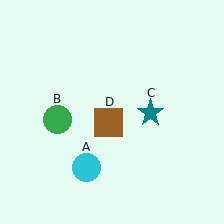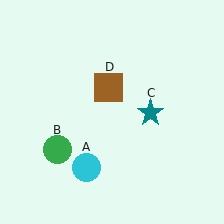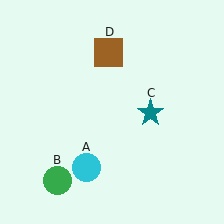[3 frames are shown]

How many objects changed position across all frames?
2 objects changed position: green circle (object B), brown square (object D).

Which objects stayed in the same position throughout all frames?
Cyan circle (object A) and teal star (object C) remained stationary.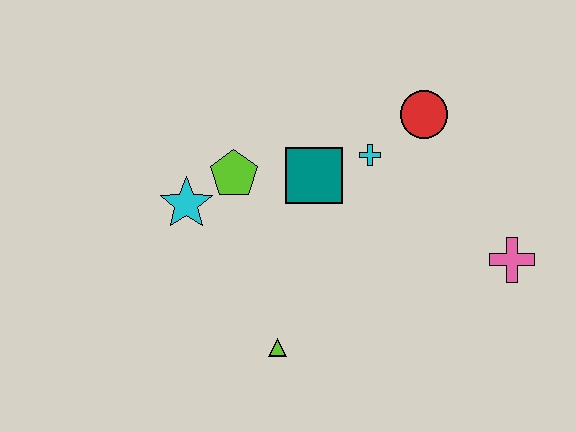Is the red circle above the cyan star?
Yes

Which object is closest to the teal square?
The cyan cross is closest to the teal square.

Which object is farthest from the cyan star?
The pink cross is farthest from the cyan star.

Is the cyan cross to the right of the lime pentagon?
Yes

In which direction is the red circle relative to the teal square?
The red circle is to the right of the teal square.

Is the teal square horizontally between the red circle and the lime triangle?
Yes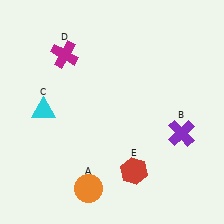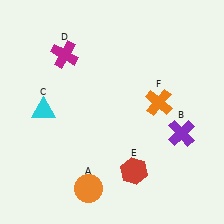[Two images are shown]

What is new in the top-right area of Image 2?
An orange cross (F) was added in the top-right area of Image 2.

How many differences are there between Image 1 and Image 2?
There is 1 difference between the two images.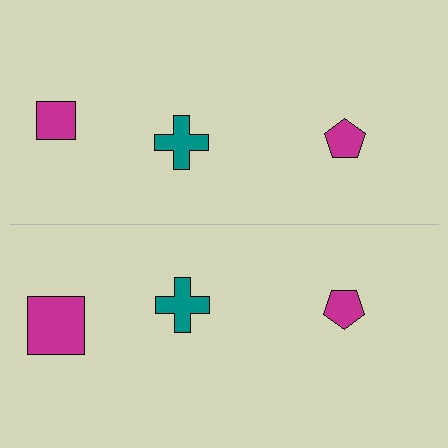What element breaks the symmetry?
The magenta square on the bottom side has a different size than its mirror counterpart.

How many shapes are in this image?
There are 6 shapes in this image.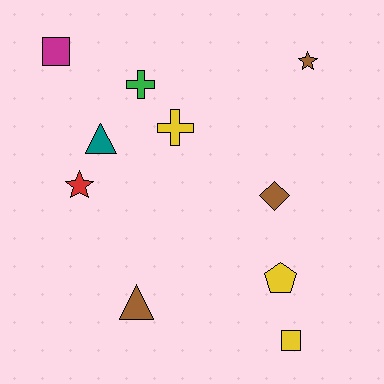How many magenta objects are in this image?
There is 1 magenta object.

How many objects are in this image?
There are 10 objects.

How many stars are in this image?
There are 2 stars.